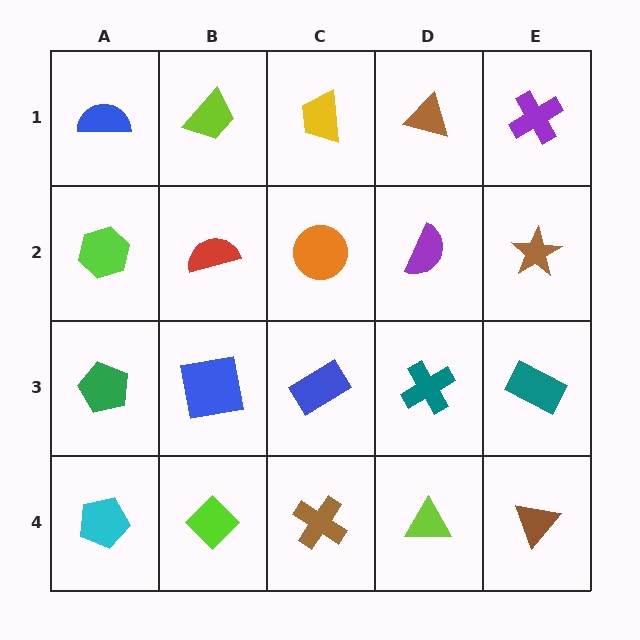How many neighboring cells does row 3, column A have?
3.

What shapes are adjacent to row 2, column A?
A blue semicircle (row 1, column A), a green pentagon (row 3, column A), a red semicircle (row 2, column B).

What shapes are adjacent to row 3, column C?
An orange circle (row 2, column C), a brown cross (row 4, column C), a blue square (row 3, column B), a teal cross (row 3, column D).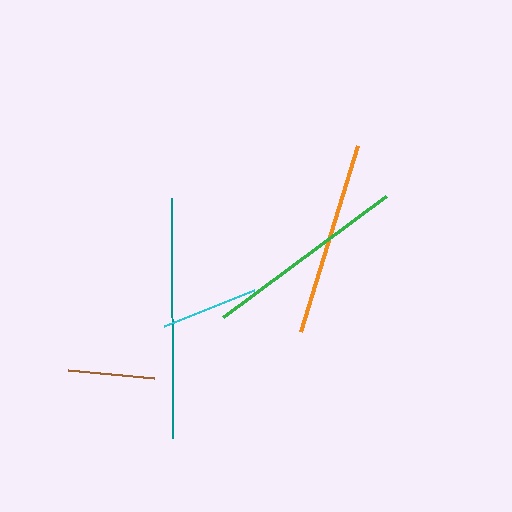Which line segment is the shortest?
The brown line is the shortest at approximately 87 pixels.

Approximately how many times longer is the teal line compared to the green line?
The teal line is approximately 1.2 times the length of the green line.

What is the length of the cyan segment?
The cyan segment is approximately 97 pixels long.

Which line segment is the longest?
The teal line is the longest at approximately 239 pixels.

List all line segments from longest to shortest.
From longest to shortest: teal, green, orange, cyan, brown.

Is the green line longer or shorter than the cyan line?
The green line is longer than the cyan line.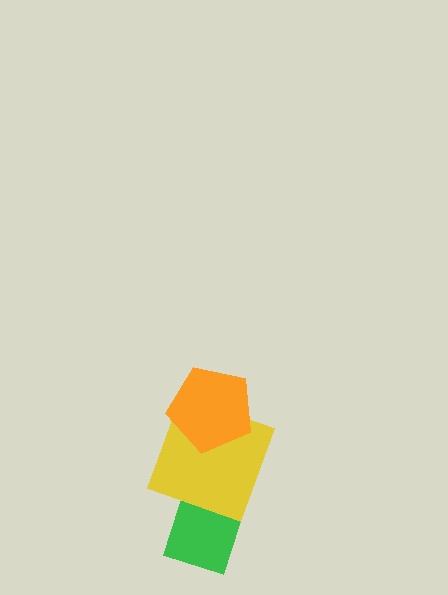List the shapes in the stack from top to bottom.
From top to bottom: the orange pentagon, the yellow square, the green rectangle.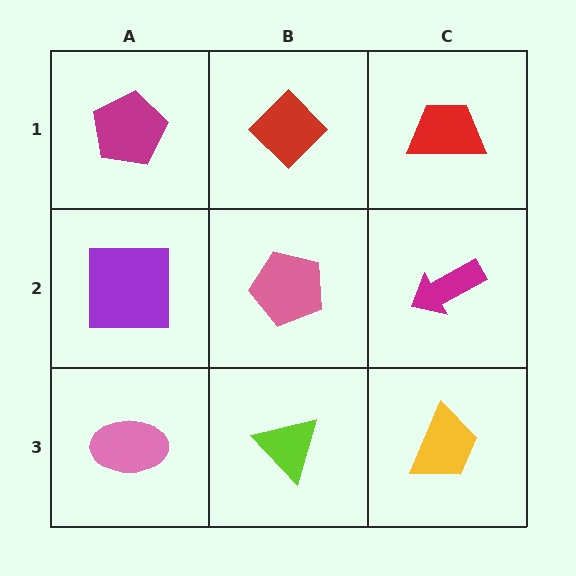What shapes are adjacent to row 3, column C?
A magenta arrow (row 2, column C), a lime triangle (row 3, column B).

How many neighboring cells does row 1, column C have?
2.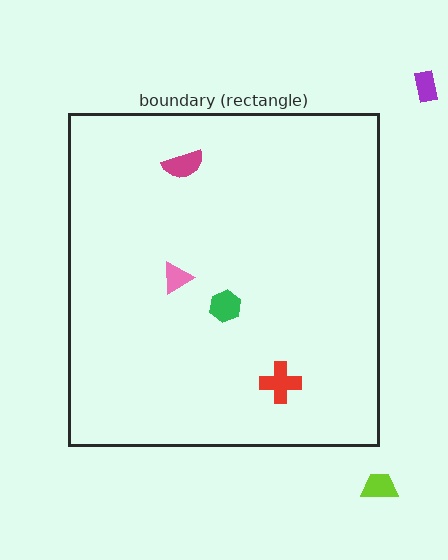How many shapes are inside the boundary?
4 inside, 2 outside.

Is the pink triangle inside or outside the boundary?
Inside.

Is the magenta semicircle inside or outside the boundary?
Inside.